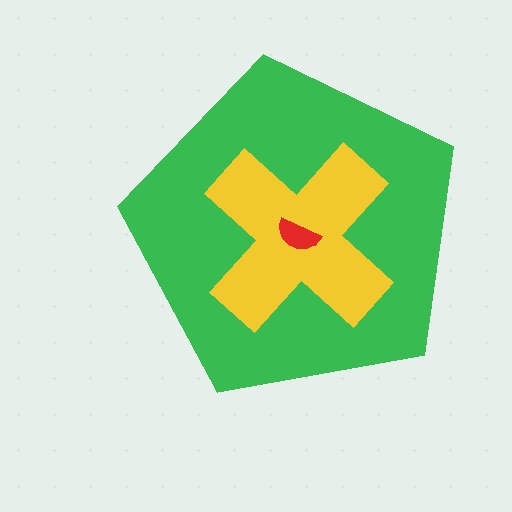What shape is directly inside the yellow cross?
The red semicircle.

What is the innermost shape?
The red semicircle.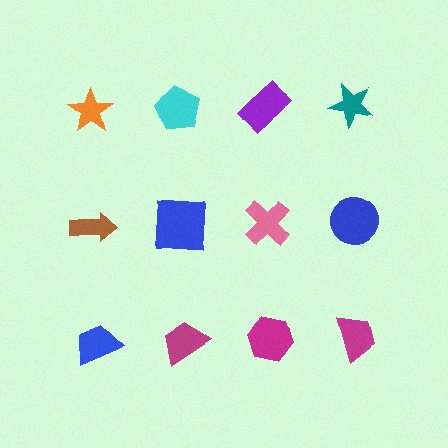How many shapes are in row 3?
4 shapes.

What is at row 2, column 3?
A pink cross.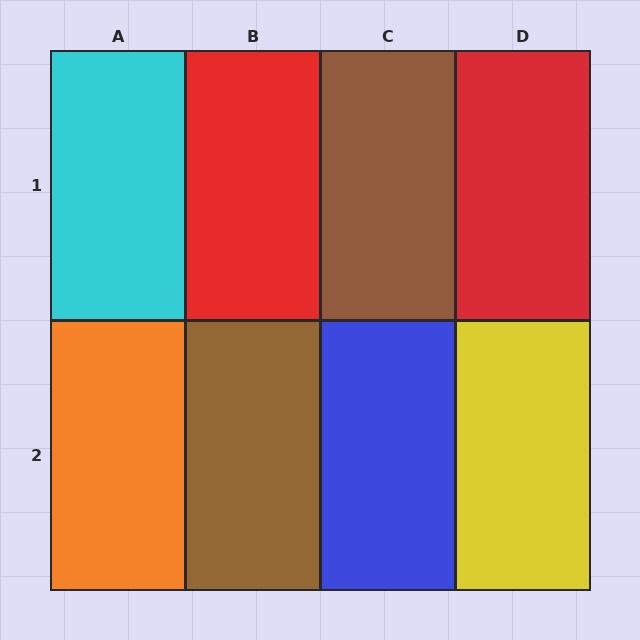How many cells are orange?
1 cell is orange.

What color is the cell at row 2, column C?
Blue.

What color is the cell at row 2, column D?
Yellow.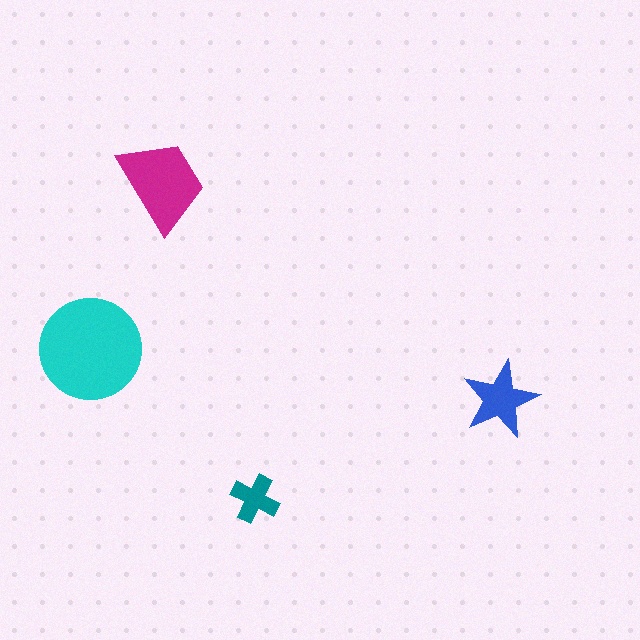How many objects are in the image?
There are 4 objects in the image.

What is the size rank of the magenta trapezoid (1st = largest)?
2nd.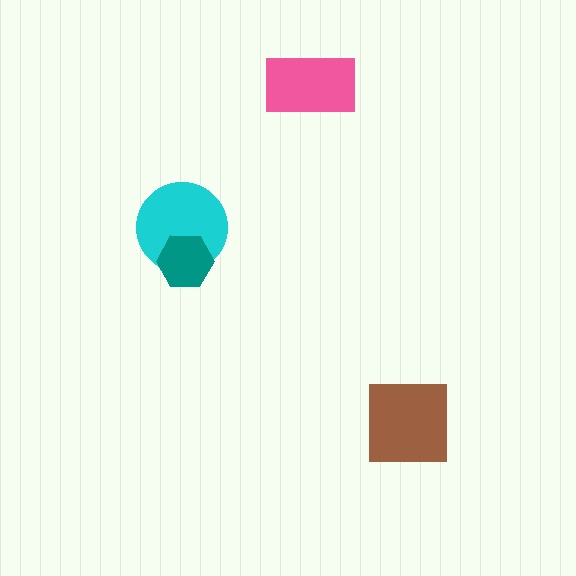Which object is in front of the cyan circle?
The teal hexagon is in front of the cyan circle.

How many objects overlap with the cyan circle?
1 object overlaps with the cyan circle.